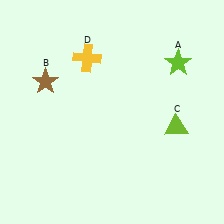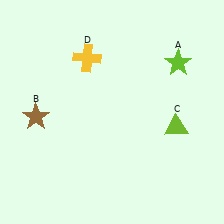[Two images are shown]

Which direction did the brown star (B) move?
The brown star (B) moved down.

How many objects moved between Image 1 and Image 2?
1 object moved between the two images.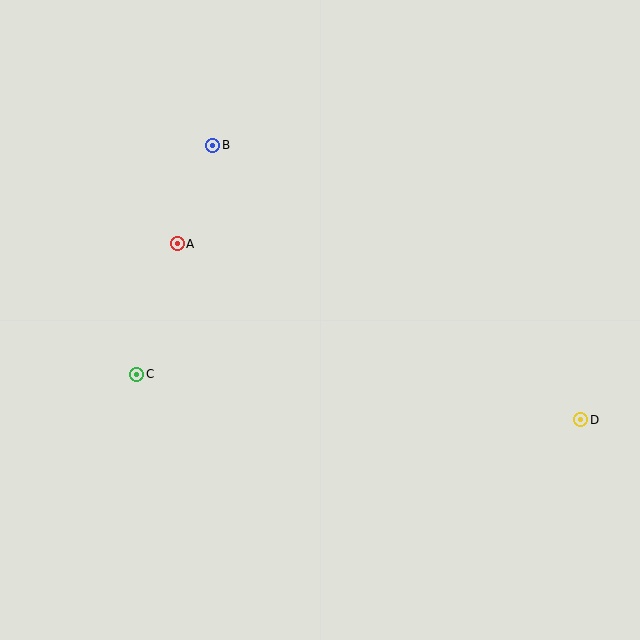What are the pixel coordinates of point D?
Point D is at (581, 420).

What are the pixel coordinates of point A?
Point A is at (177, 244).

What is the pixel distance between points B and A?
The distance between B and A is 105 pixels.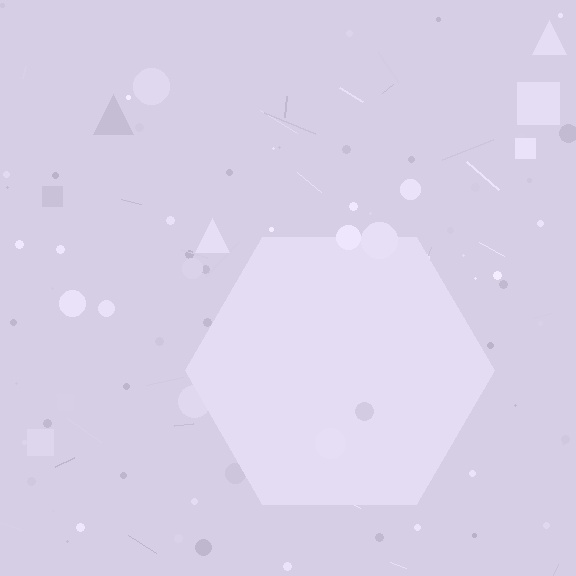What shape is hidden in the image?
A hexagon is hidden in the image.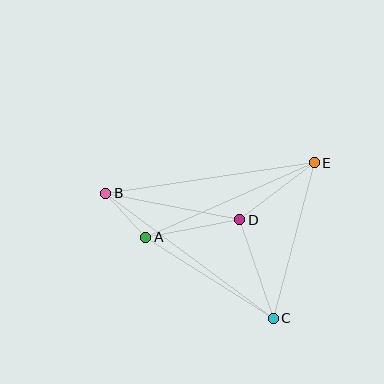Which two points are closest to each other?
Points A and B are closest to each other.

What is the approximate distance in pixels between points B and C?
The distance between B and C is approximately 209 pixels.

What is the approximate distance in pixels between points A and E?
The distance between A and E is approximately 185 pixels.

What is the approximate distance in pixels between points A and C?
The distance between A and C is approximately 151 pixels.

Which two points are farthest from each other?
Points B and E are farthest from each other.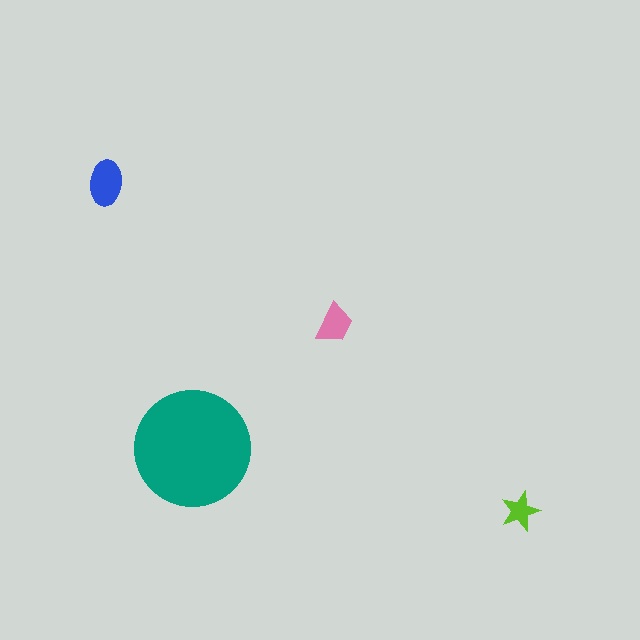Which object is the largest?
The teal circle.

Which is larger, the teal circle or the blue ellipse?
The teal circle.